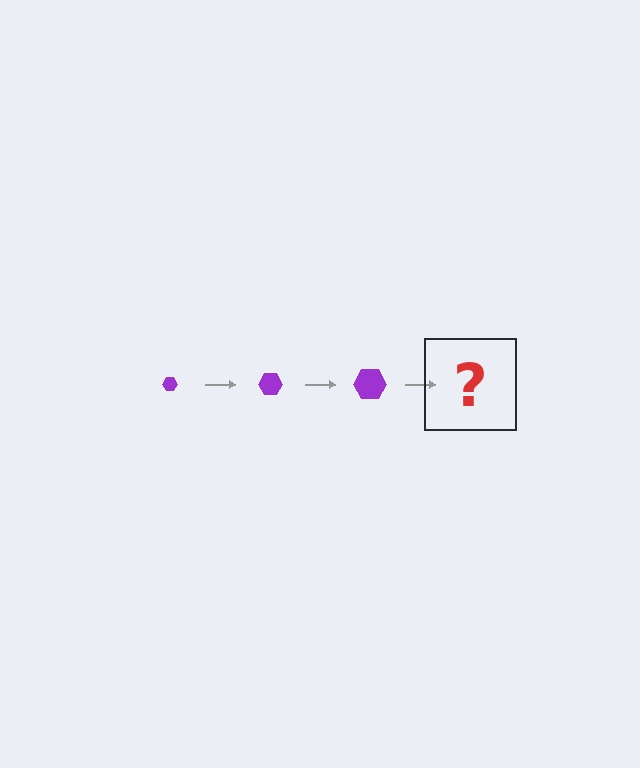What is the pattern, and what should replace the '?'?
The pattern is that the hexagon gets progressively larger each step. The '?' should be a purple hexagon, larger than the previous one.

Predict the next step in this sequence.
The next step is a purple hexagon, larger than the previous one.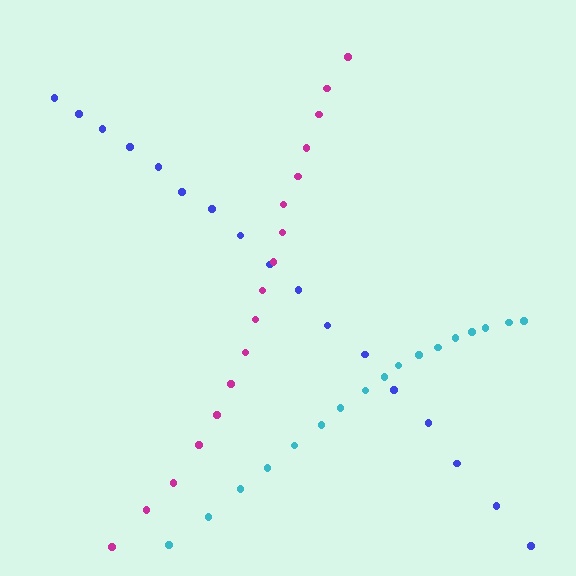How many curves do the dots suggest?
There are 3 distinct paths.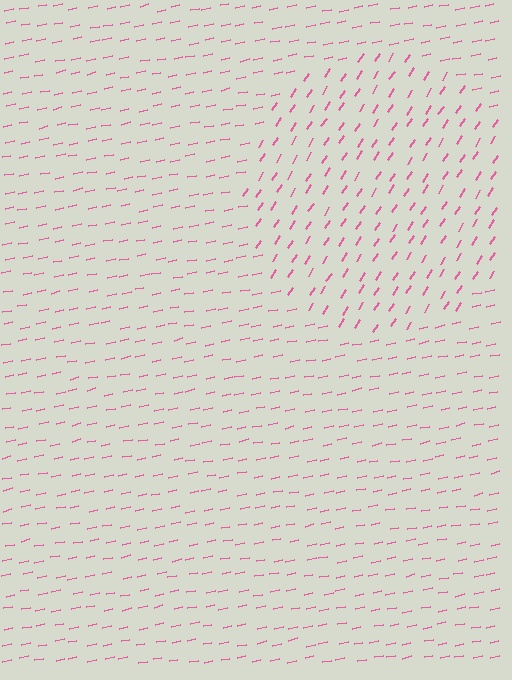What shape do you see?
I see a circle.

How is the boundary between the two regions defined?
The boundary is defined purely by a change in line orientation (approximately 45 degrees difference). All lines are the same color and thickness.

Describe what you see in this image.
The image is filled with small pink line segments. A circle region in the image has lines oriented differently from the surrounding lines, creating a visible texture boundary.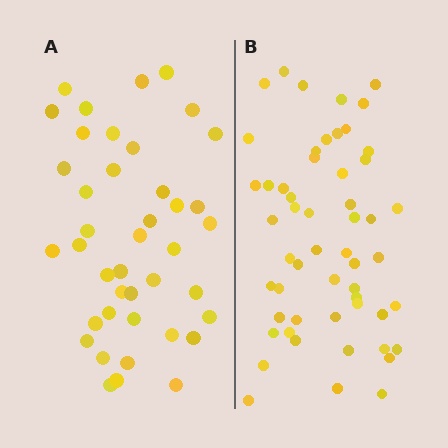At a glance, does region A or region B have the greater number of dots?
Region B (the right region) has more dots.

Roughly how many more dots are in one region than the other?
Region B has approximately 15 more dots than region A.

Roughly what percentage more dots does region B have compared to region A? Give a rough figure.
About 30% more.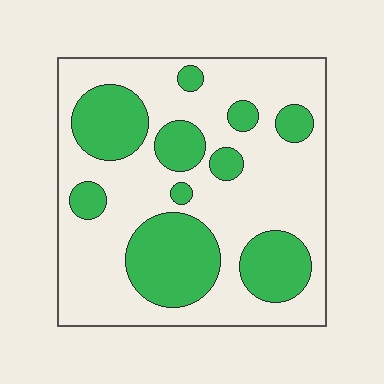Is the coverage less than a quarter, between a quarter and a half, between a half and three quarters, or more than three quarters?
Between a quarter and a half.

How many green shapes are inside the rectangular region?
10.